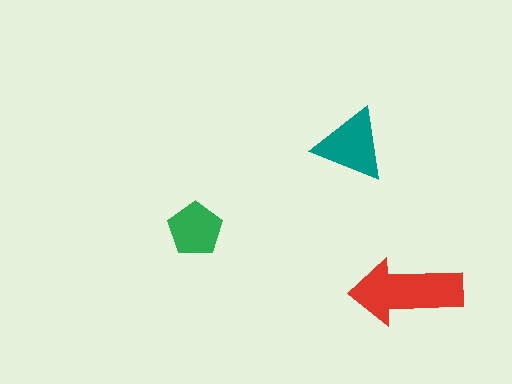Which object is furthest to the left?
The green pentagon is leftmost.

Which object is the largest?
The red arrow.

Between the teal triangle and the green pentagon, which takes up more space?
The teal triangle.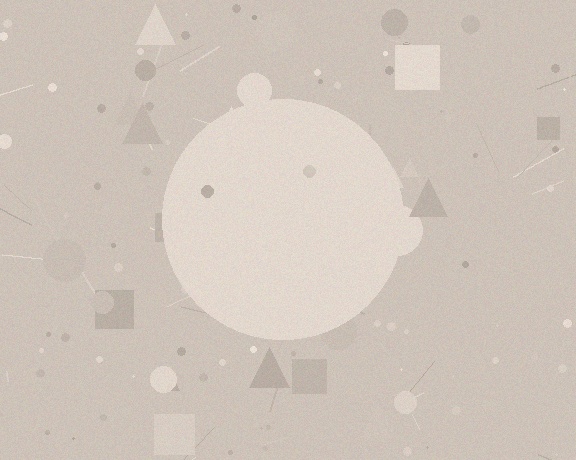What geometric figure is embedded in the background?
A circle is embedded in the background.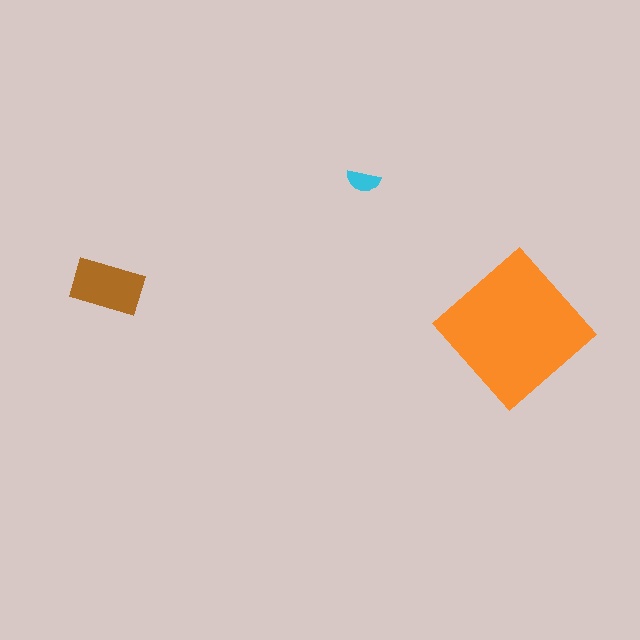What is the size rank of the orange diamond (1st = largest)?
1st.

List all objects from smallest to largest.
The cyan semicircle, the brown rectangle, the orange diamond.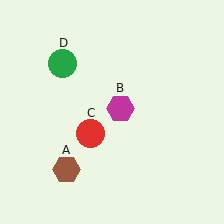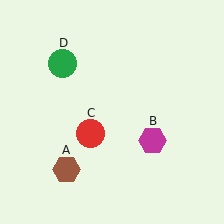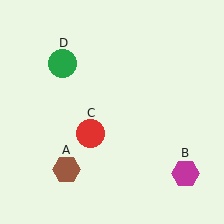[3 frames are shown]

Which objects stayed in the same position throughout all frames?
Brown hexagon (object A) and red circle (object C) and green circle (object D) remained stationary.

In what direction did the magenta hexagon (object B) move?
The magenta hexagon (object B) moved down and to the right.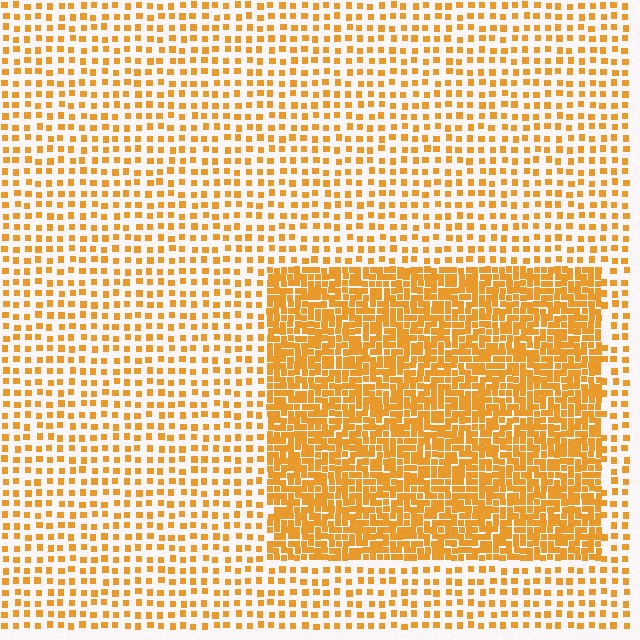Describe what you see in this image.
The image contains small orange elements arranged at two different densities. A rectangle-shaped region is visible where the elements are more densely packed than the surrounding area.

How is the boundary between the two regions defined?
The boundary is defined by a change in element density (approximately 2.6x ratio). All elements are the same color, size, and shape.